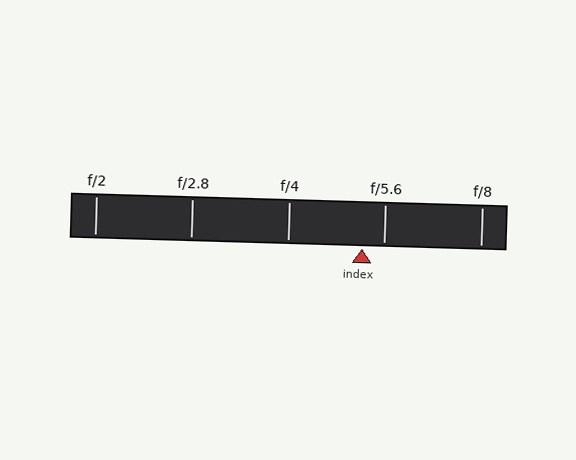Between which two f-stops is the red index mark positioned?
The index mark is between f/4 and f/5.6.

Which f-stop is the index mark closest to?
The index mark is closest to f/5.6.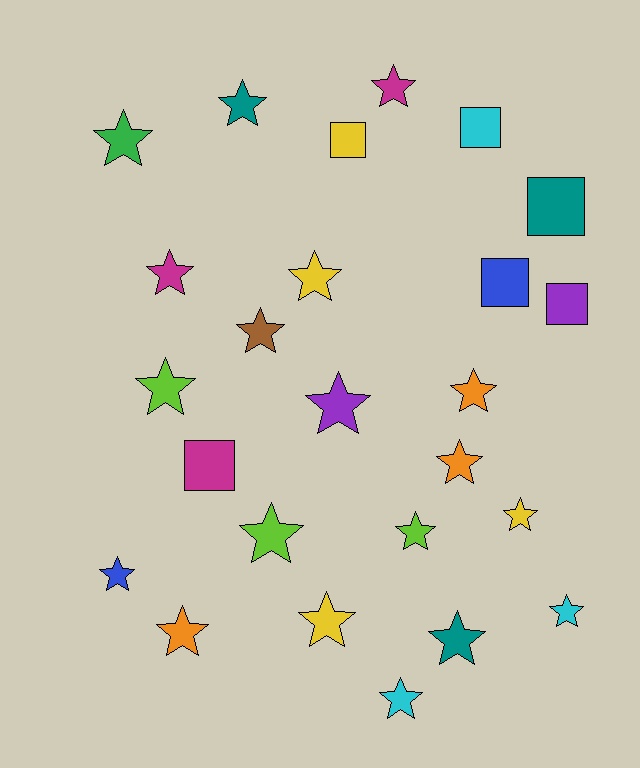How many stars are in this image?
There are 19 stars.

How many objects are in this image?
There are 25 objects.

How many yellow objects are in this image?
There are 4 yellow objects.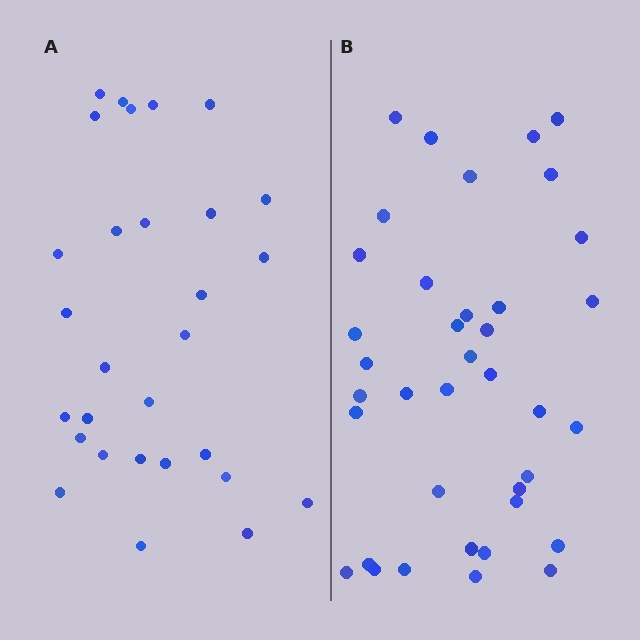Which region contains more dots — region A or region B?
Region B (the right region) has more dots.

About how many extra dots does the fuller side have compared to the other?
Region B has roughly 8 or so more dots than region A.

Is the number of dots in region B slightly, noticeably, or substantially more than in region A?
Region B has noticeably more, but not dramatically so. The ratio is roughly 1.3 to 1.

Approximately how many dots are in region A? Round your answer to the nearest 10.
About 30 dots. (The exact count is 29, which rounds to 30.)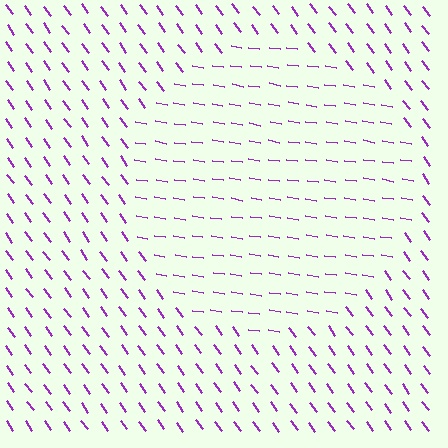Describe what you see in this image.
The image is filled with small purple line segments. A circle region in the image has lines oriented differently from the surrounding lines, creating a visible texture boundary.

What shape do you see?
I see a circle.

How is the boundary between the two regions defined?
The boundary is defined purely by a change in line orientation (approximately 45 degrees difference). All lines are the same color and thickness.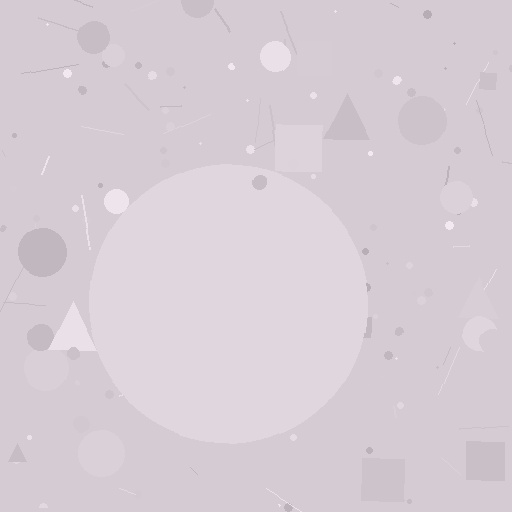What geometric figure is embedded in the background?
A circle is embedded in the background.